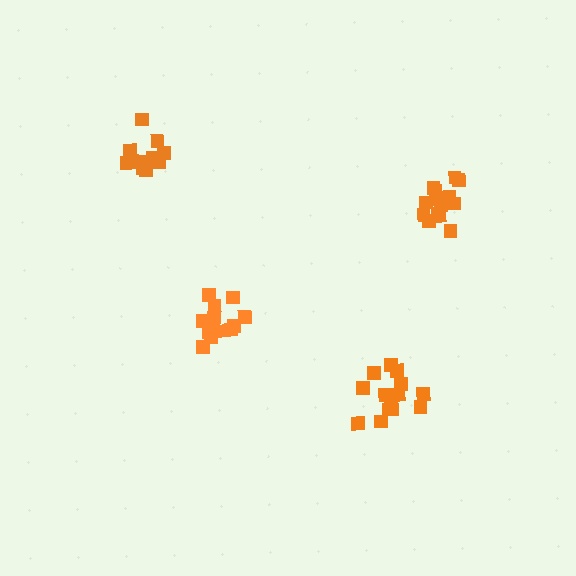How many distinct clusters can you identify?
There are 4 distinct clusters.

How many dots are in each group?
Group 1: 14 dots, Group 2: 14 dots, Group 3: 15 dots, Group 4: 11 dots (54 total).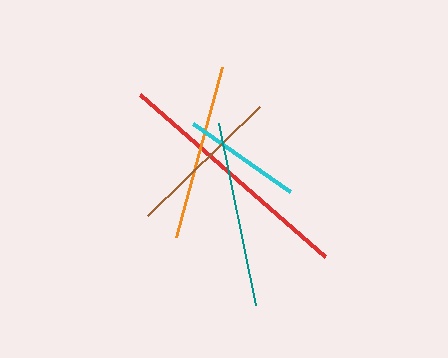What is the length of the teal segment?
The teal segment is approximately 186 pixels long.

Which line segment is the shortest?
The cyan line is the shortest at approximately 119 pixels.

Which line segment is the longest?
The red line is the longest at approximately 246 pixels.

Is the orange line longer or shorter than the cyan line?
The orange line is longer than the cyan line.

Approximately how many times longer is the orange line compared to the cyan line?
The orange line is approximately 1.5 times the length of the cyan line.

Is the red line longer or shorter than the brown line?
The red line is longer than the brown line.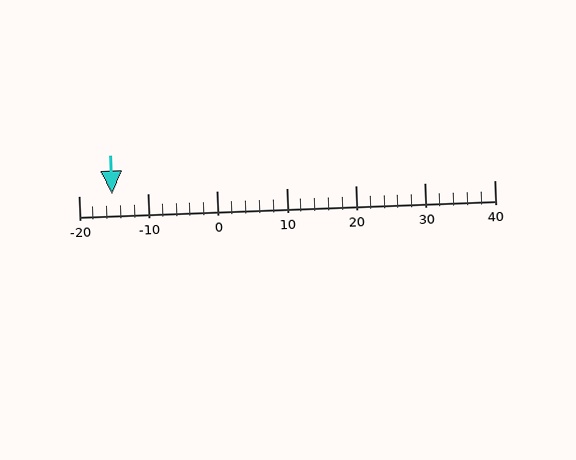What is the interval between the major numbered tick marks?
The major tick marks are spaced 10 units apart.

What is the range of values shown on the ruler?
The ruler shows values from -20 to 40.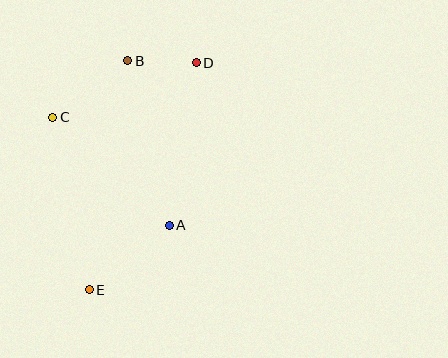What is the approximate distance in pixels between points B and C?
The distance between B and C is approximately 94 pixels.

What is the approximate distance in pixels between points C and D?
The distance between C and D is approximately 154 pixels.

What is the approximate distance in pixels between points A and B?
The distance between A and B is approximately 170 pixels.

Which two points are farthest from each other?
Points D and E are farthest from each other.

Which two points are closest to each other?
Points B and D are closest to each other.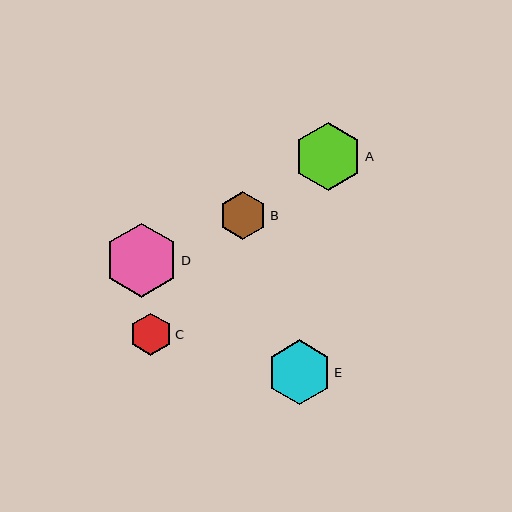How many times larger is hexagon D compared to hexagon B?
Hexagon D is approximately 1.5 times the size of hexagon B.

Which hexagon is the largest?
Hexagon D is the largest with a size of approximately 73 pixels.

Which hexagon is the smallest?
Hexagon C is the smallest with a size of approximately 42 pixels.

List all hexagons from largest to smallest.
From largest to smallest: D, A, E, B, C.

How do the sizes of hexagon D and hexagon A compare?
Hexagon D and hexagon A are approximately the same size.